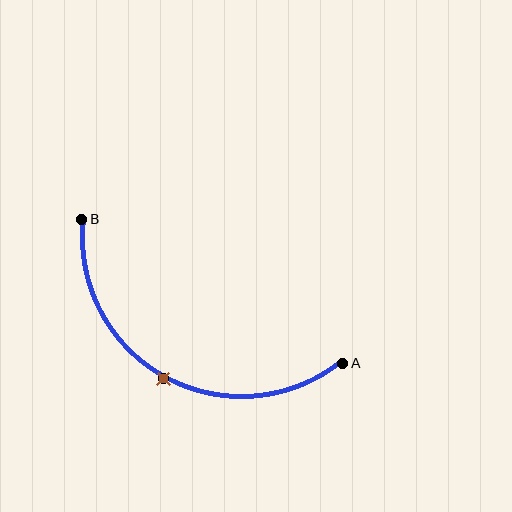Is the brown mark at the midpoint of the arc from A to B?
Yes. The brown mark lies on the arc at equal arc-length from both A and B — it is the arc midpoint.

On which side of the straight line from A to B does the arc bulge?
The arc bulges below the straight line connecting A and B.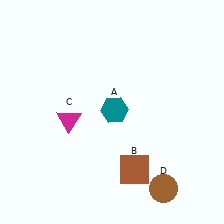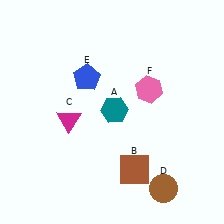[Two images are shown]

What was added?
A blue pentagon (E), a pink hexagon (F) were added in Image 2.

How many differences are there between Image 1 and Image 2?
There are 2 differences between the two images.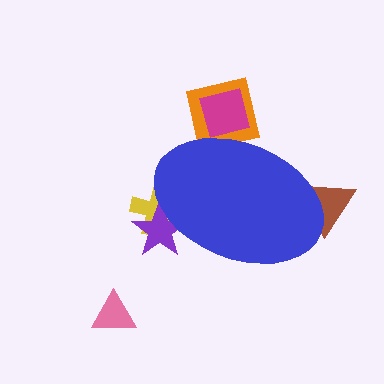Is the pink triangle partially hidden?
No, the pink triangle is fully visible.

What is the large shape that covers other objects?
A blue ellipse.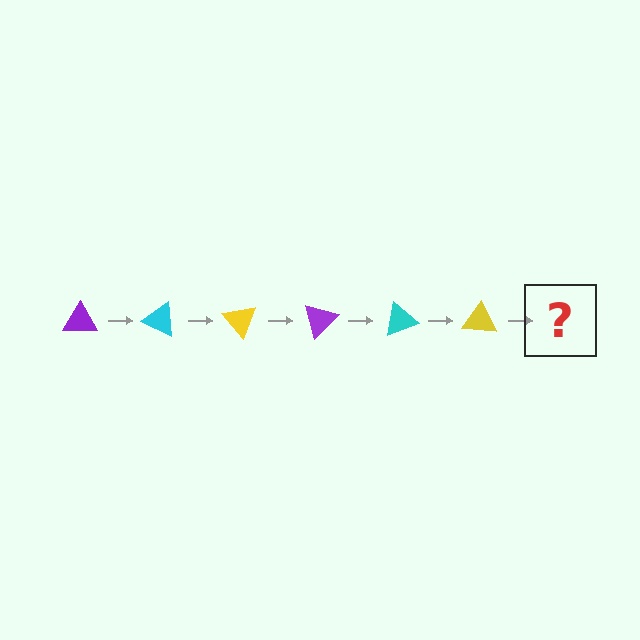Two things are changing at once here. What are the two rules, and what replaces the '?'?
The two rules are that it rotates 25 degrees each step and the color cycles through purple, cyan, and yellow. The '?' should be a purple triangle, rotated 150 degrees from the start.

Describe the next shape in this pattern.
It should be a purple triangle, rotated 150 degrees from the start.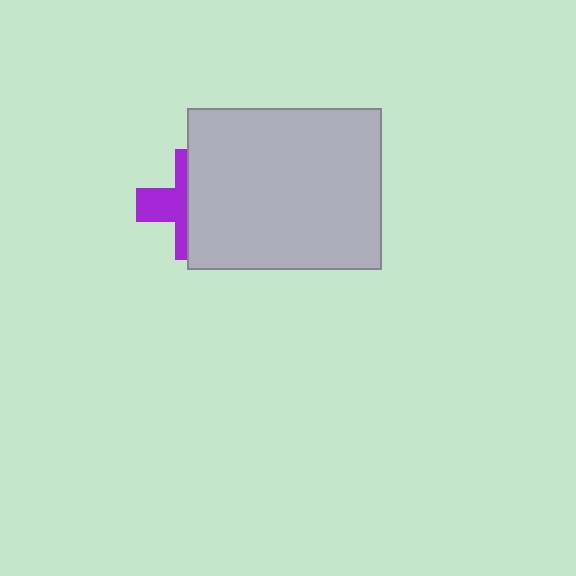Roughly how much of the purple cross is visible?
A small part of it is visible (roughly 42%).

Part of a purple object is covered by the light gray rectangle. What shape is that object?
It is a cross.